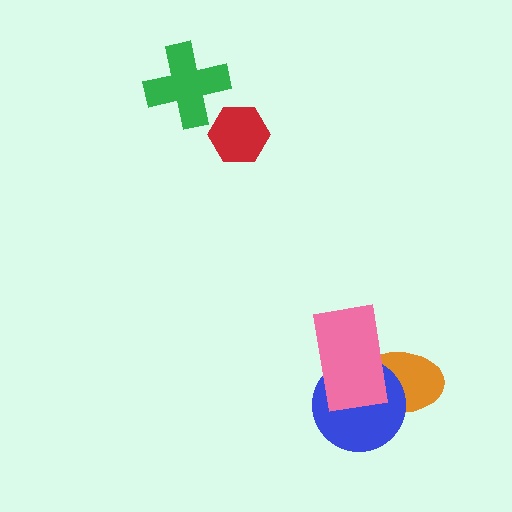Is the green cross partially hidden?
No, no other shape covers it.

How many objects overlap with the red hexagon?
0 objects overlap with the red hexagon.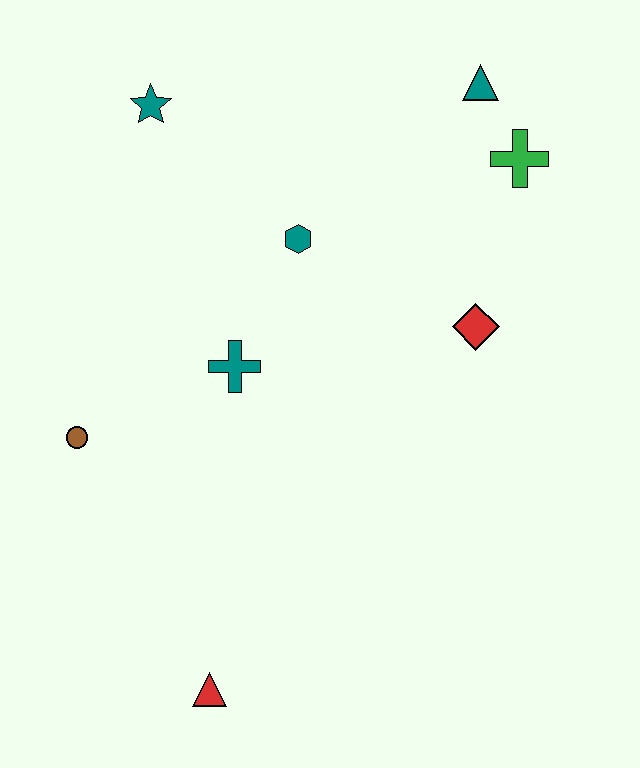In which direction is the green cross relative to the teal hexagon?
The green cross is to the right of the teal hexagon.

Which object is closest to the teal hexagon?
The teal cross is closest to the teal hexagon.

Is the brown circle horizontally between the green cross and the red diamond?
No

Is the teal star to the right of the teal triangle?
No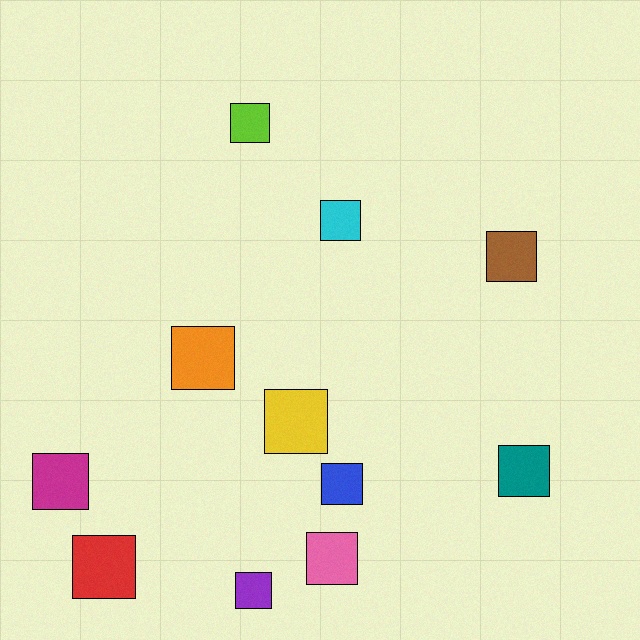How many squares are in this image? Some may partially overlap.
There are 11 squares.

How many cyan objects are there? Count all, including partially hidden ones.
There is 1 cyan object.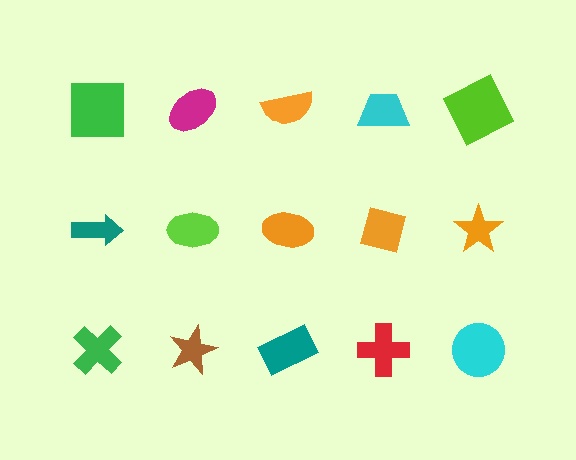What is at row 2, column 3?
An orange ellipse.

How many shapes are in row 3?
5 shapes.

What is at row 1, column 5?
A lime square.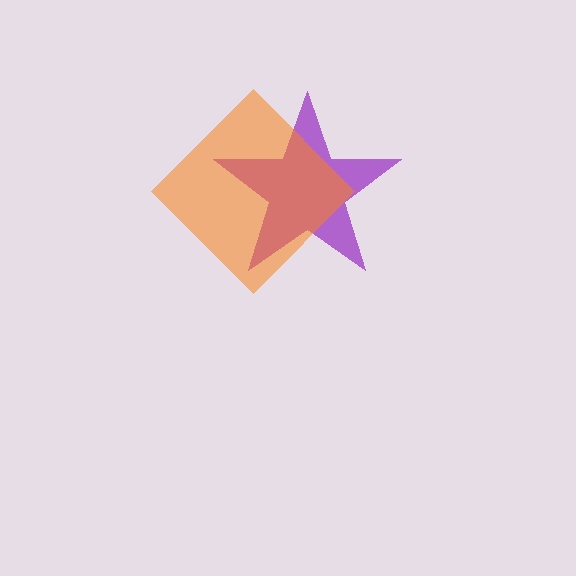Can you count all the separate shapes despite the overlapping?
Yes, there are 2 separate shapes.